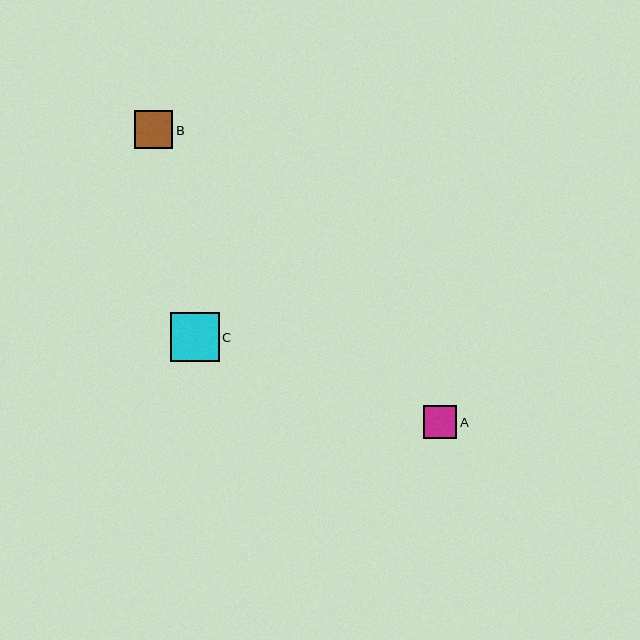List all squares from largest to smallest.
From largest to smallest: C, B, A.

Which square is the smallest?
Square A is the smallest with a size of approximately 33 pixels.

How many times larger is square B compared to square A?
Square B is approximately 1.1 times the size of square A.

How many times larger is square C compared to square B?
Square C is approximately 1.3 times the size of square B.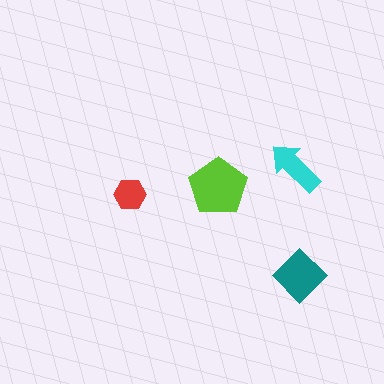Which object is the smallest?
The red hexagon.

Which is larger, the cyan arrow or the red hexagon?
The cyan arrow.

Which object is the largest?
The lime pentagon.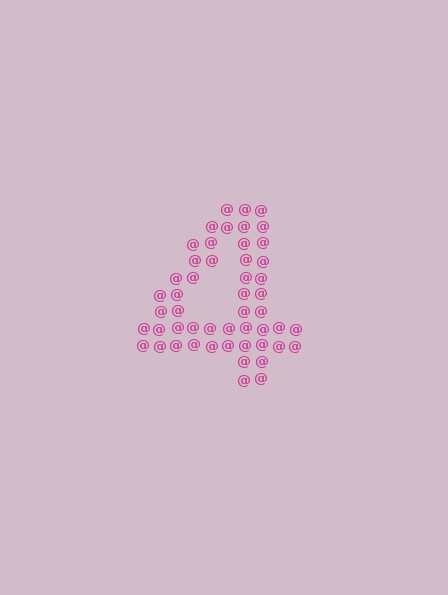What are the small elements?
The small elements are at signs.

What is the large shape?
The large shape is the digit 4.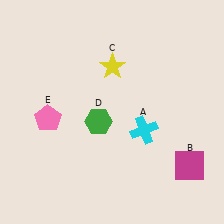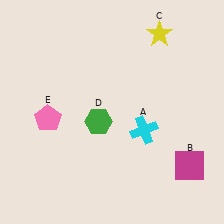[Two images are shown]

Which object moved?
The yellow star (C) moved right.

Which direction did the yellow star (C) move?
The yellow star (C) moved right.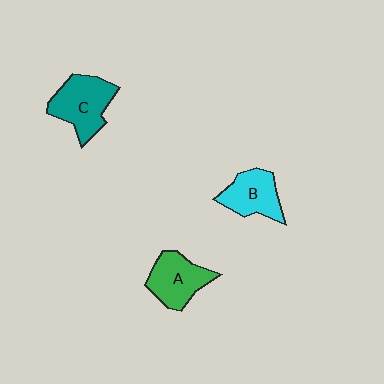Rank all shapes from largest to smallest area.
From largest to smallest: C (teal), A (green), B (cyan).